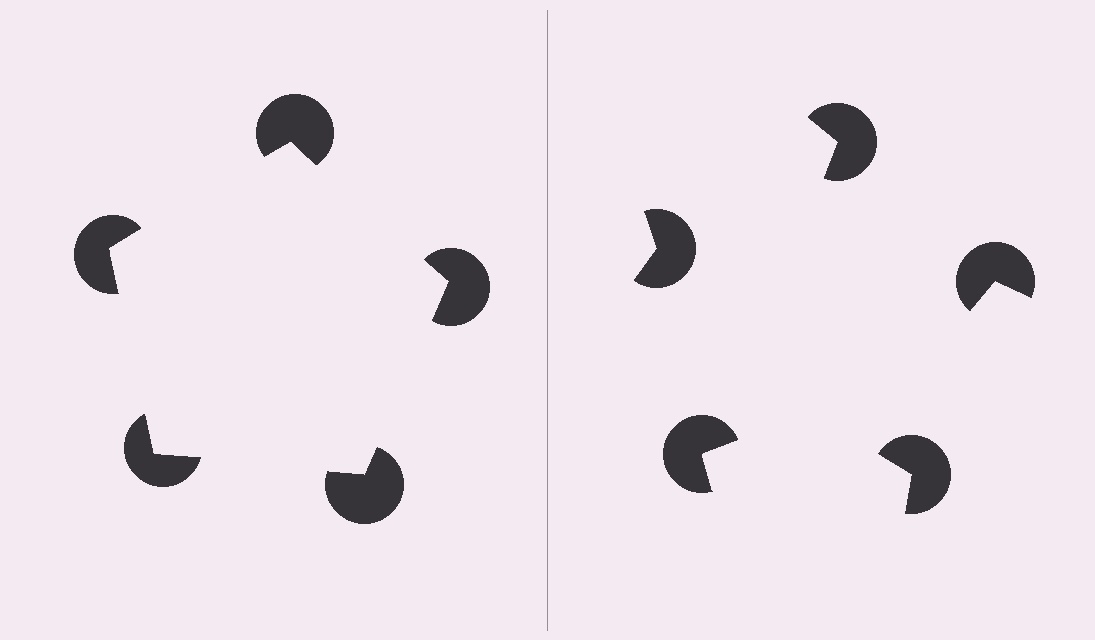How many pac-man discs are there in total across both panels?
10 — 5 on each side.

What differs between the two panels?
The pac-man discs are positioned identically on both sides; only the wedge orientations differ. On the left they align to a pentagon; on the right they are misaligned.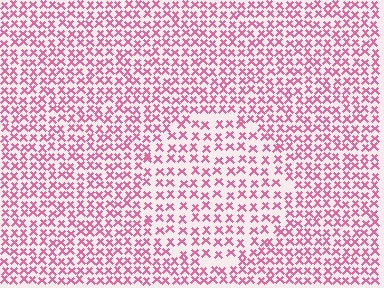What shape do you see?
I see a circle.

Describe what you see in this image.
The image contains small pink elements arranged at two different densities. A circle-shaped region is visible where the elements are less densely packed than the surrounding area.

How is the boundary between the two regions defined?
The boundary is defined by a change in element density (approximately 1.5x ratio). All elements are the same color, size, and shape.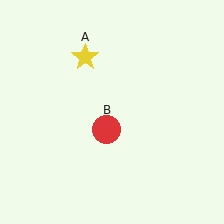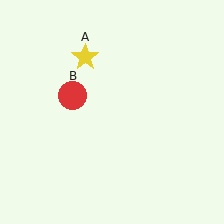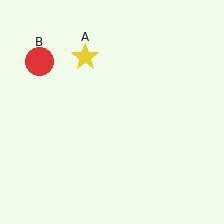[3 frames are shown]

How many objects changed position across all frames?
1 object changed position: red circle (object B).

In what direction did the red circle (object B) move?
The red circle (object B) moved up and to the left.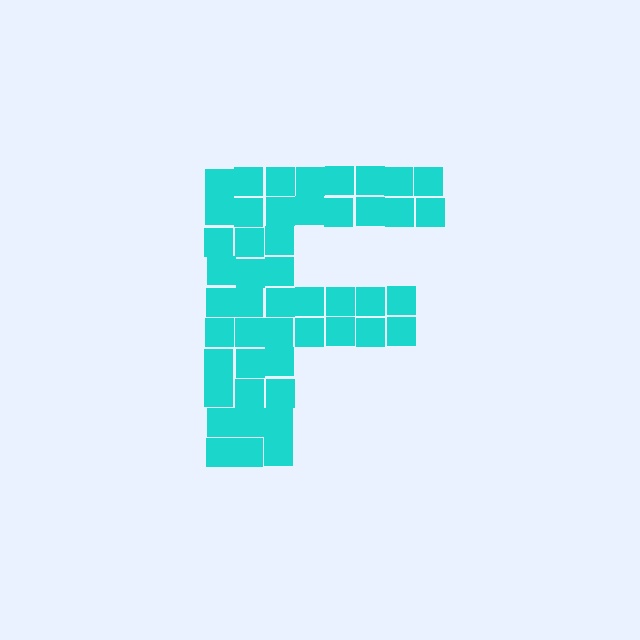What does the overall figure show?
The overall figure shows the letter F.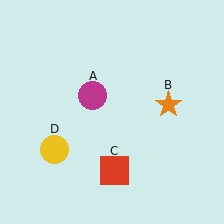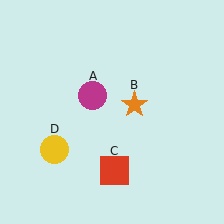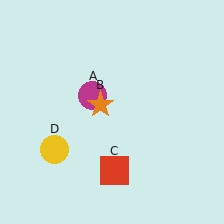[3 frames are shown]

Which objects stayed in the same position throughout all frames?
Magenta circle (object A) and red square (object C) and yellow circle (object D) remained stationary.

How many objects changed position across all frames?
1 object changed position: orange star (object B).